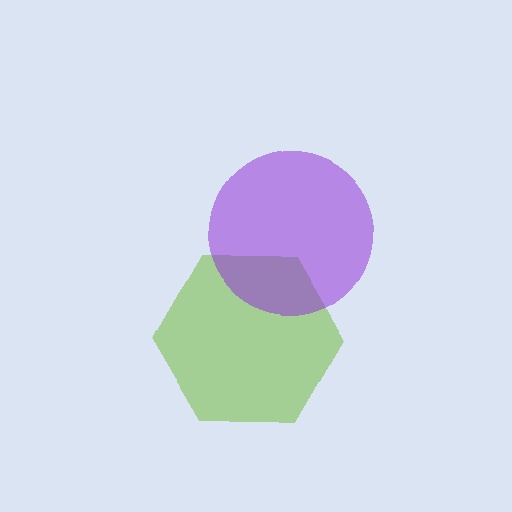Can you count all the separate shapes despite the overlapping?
Yes, there are 2 separate shapes.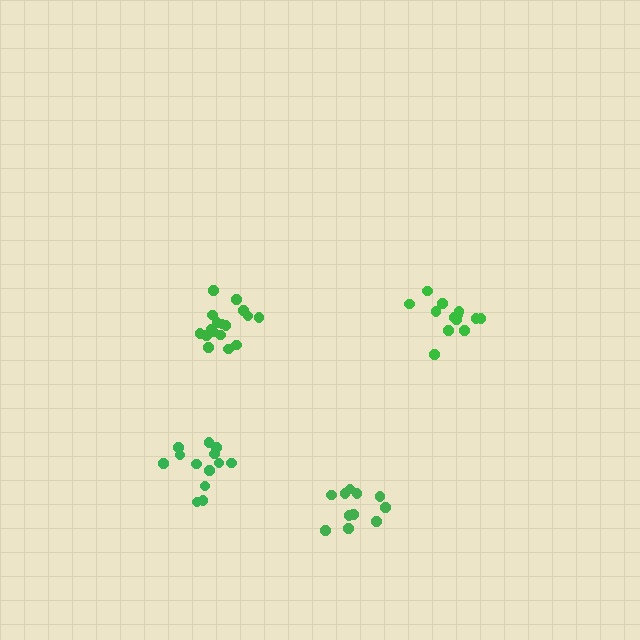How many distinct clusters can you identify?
There are 4 distinct clusters.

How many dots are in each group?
Group 1: 13 dots, Group 2: 13 dots, Group 3: 17 dots, Group 4: 11 dots (54 total).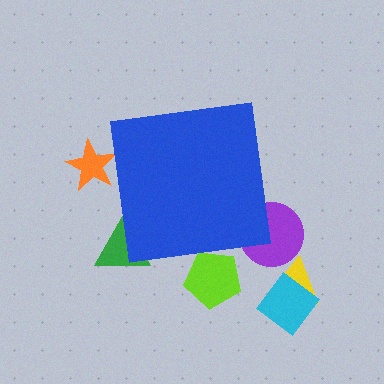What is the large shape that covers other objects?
A blue square.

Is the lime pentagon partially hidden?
Yes, the lime pentagon is partially hidden behind the blue square.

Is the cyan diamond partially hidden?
No, the cyan diamond is fully visible.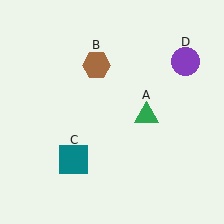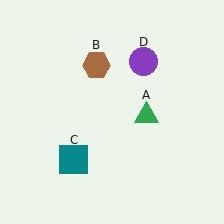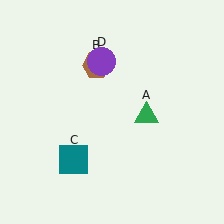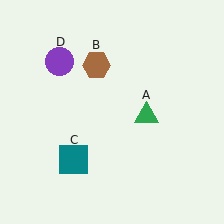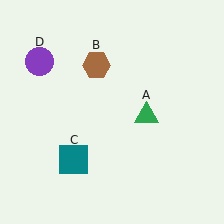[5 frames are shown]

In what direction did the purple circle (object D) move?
The purple circle (object D) moved left.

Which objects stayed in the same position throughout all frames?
Green triangle (object A) and brown hexagon (object B) and teal square (object C) remained stationary.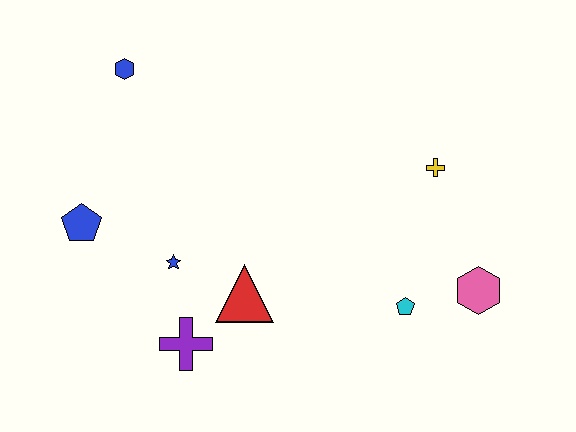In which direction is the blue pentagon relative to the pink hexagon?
The blue pentagon is to the left of the pink hexagon.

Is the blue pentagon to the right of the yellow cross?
No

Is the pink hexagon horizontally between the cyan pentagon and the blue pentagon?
No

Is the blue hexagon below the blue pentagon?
No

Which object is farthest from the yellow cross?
The blue pentagon is farthest from the yellow cross.